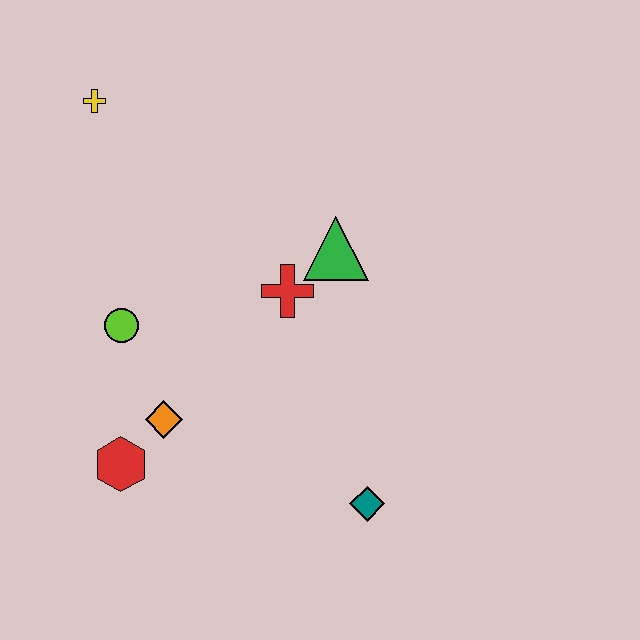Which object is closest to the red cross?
The green triangle is closest to the red cross.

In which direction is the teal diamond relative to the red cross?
The teal diamond is below the red cross.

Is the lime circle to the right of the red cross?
No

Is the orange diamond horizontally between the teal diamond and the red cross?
No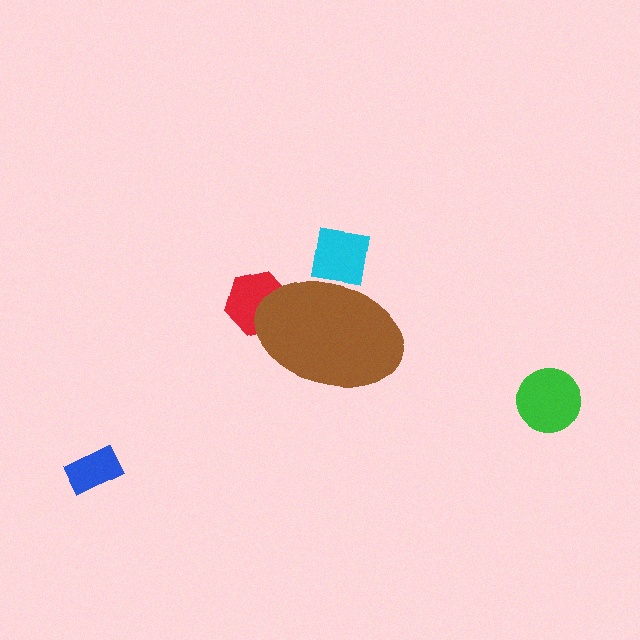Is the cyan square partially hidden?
Yes, the cyan square is partially hidden behind the brown ellipse.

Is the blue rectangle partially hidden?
No, the blue rectangle is fully visible.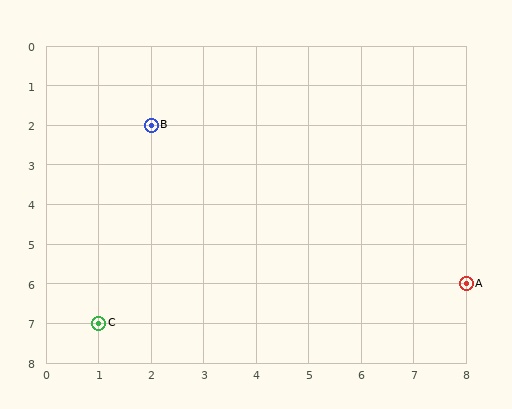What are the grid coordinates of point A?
Point A is at grid coordinates (8, 6).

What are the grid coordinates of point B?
Point B is at grid coordinates (2, 2).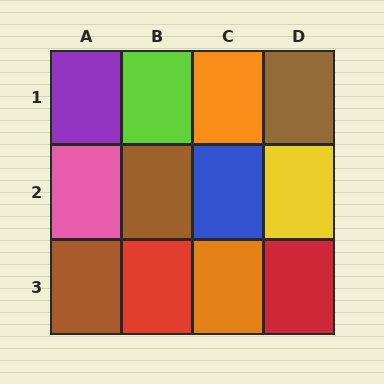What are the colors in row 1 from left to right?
Purple, lime, orange, brown.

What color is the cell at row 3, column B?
Red.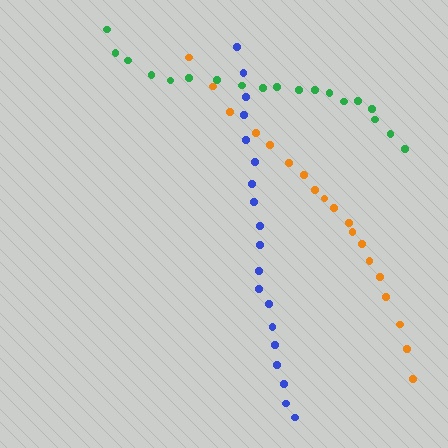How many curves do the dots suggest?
There are 3 distinct paths.